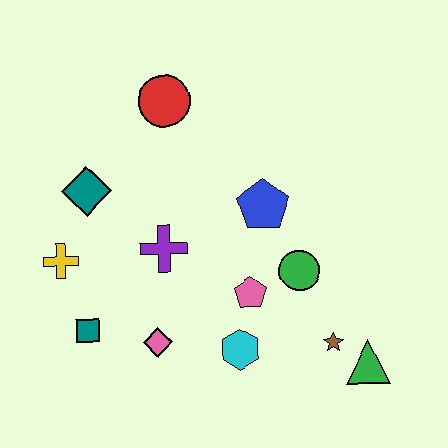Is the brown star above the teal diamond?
No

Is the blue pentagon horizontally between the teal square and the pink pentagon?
No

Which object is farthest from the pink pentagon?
The red circle is farthest from the pink pentagon.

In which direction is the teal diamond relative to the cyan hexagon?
The teal diamond is above the cyan hexagon.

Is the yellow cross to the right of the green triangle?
No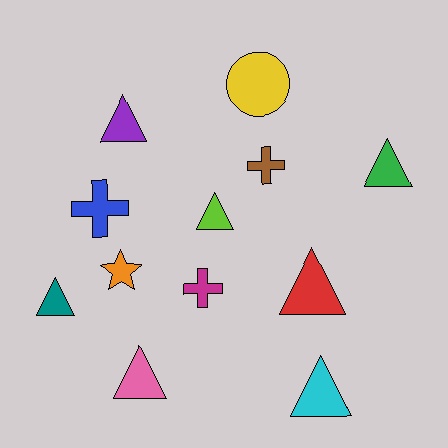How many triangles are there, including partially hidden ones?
There are 7 triangles.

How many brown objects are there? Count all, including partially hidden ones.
There is 1 brown object.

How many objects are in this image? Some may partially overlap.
There are 12 objects.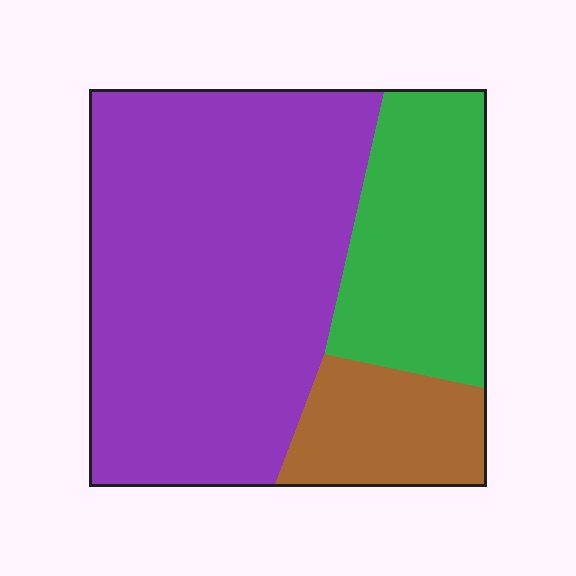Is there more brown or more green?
Green.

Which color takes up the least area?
Brown, at roughly 15%.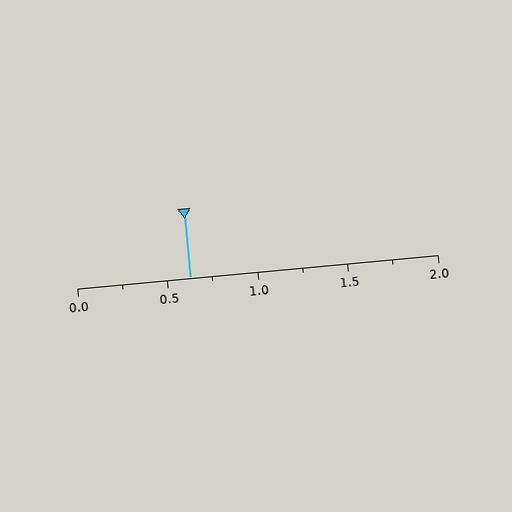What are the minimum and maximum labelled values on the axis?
The axis runs from 0.0 to 2.0.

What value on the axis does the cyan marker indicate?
The marker indicates approximately 0.62.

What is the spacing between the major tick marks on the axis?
The major ticks are spaced 0.5 apart.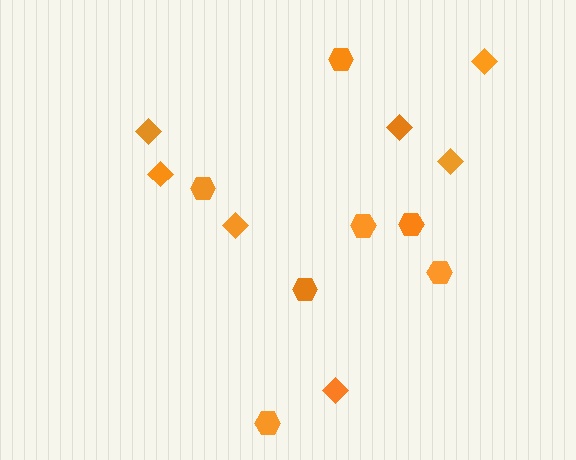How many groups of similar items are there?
There are 2 groups: one group of diamonds (7) and one group of hexagons (7).